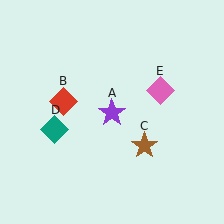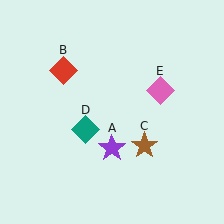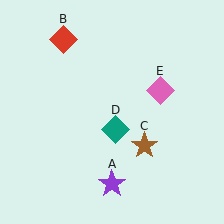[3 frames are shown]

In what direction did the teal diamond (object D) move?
The teal diamond (object D) moved right.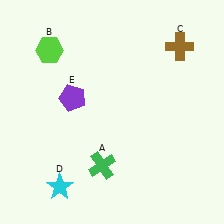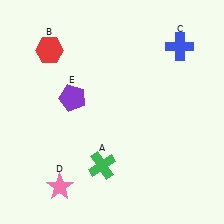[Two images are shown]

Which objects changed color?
B changed from lime to red. C changed from brown to blue. D changed from cyan to pink.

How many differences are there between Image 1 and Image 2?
There are 3 differences between the two images.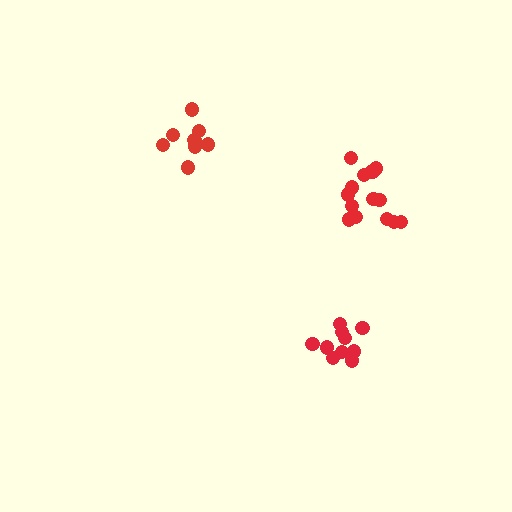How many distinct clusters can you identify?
There are 3 distinct clusters.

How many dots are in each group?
Group 1: 14 dots, Group 2: 10 dots, Group 3: 8 dots (32 total).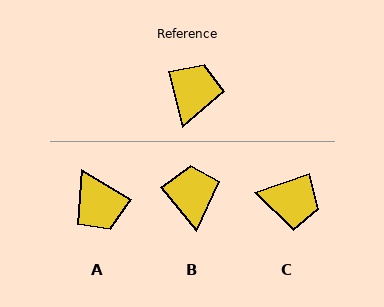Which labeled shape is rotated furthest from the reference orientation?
A, about 135 degrees away.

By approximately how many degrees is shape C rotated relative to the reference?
Approximately 85 degrees clockwise.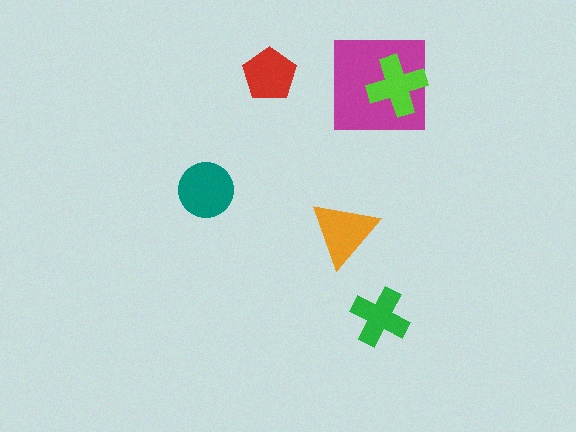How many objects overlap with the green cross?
0 objects overlap with the green cross.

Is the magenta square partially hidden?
Yes, it is partially covered by another shape.